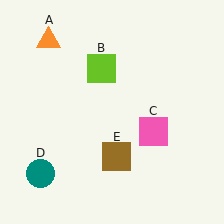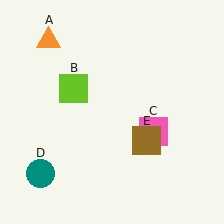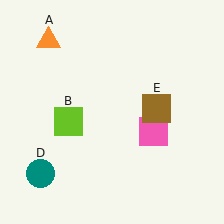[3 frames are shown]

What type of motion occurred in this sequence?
The lime square (object B), brown square (object E) rotated counterclockwise around the center of the scene.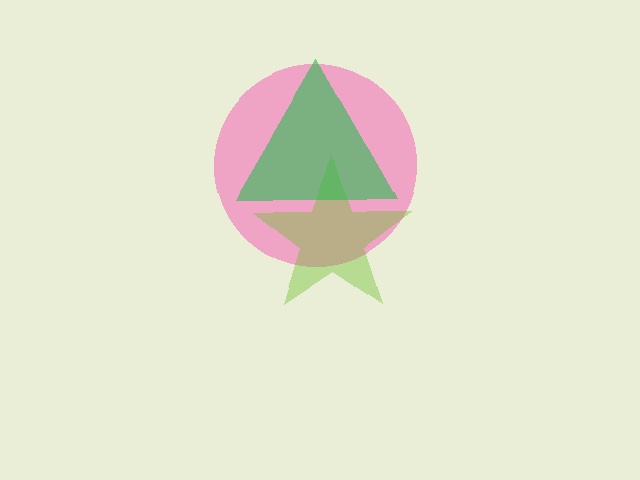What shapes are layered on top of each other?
The layered shapes are: a pink circle, a lime star, a green triangle.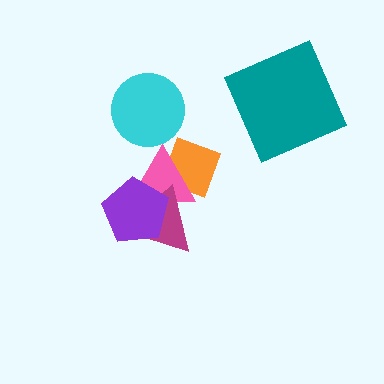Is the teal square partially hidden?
No, no other shape covers it.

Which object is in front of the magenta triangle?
The purple pentagon is in front of the magenta triangle.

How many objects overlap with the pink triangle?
3 objects overlap with the pink triangle.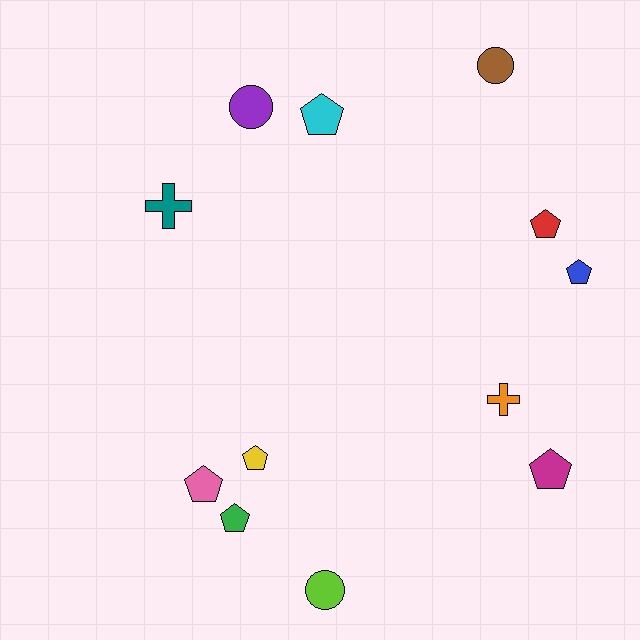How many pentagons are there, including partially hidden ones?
There are 7 pentagons.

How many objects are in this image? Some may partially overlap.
There are 12 objects.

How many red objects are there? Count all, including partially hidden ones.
There is 1 red object.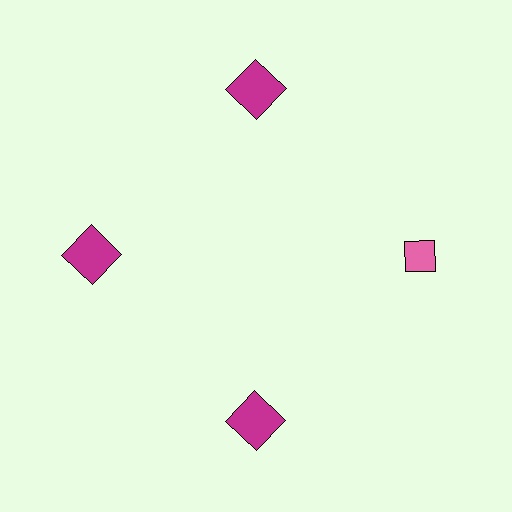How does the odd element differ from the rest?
It differs in both color (pink instead of magenta) and shape (diamond instead of square).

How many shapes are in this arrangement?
There are 4 shapes arranged in a ring pattern.